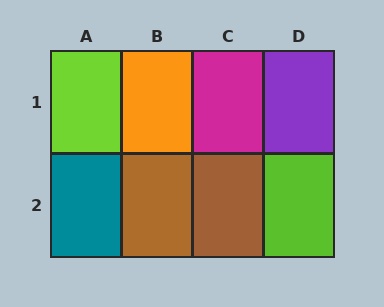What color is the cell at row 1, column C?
Magenta.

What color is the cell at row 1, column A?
Lime.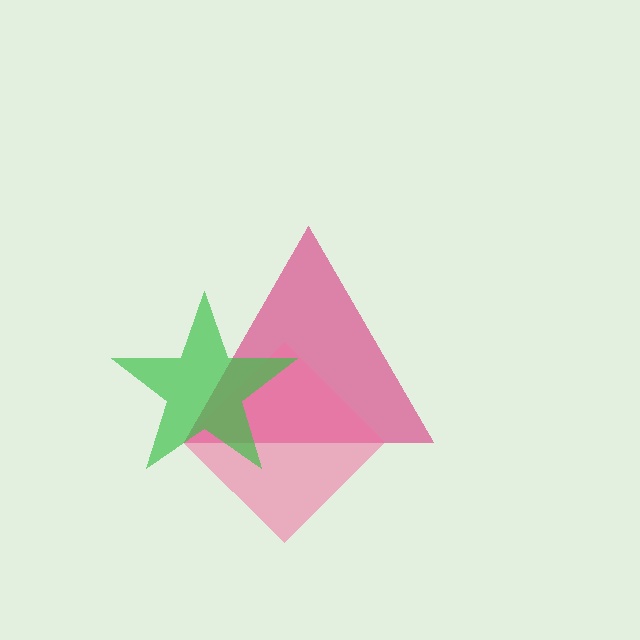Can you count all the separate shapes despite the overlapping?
Yes, there are 3 separate shapes.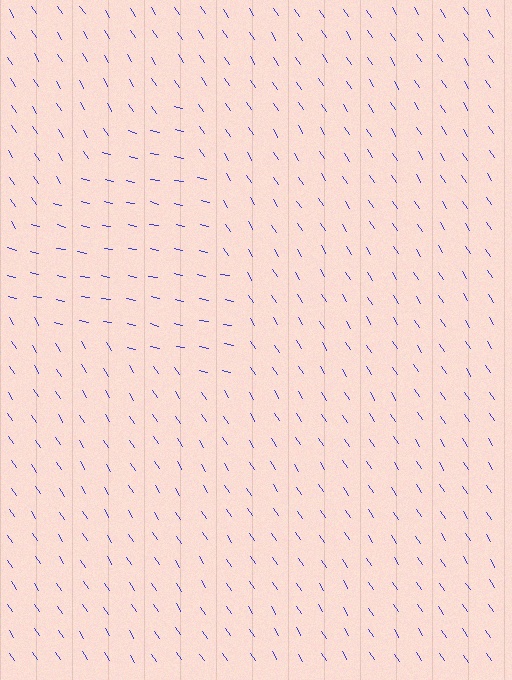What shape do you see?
I see a triangle.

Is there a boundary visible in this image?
Yes, there is a texture boundary formed by a change in line orientation.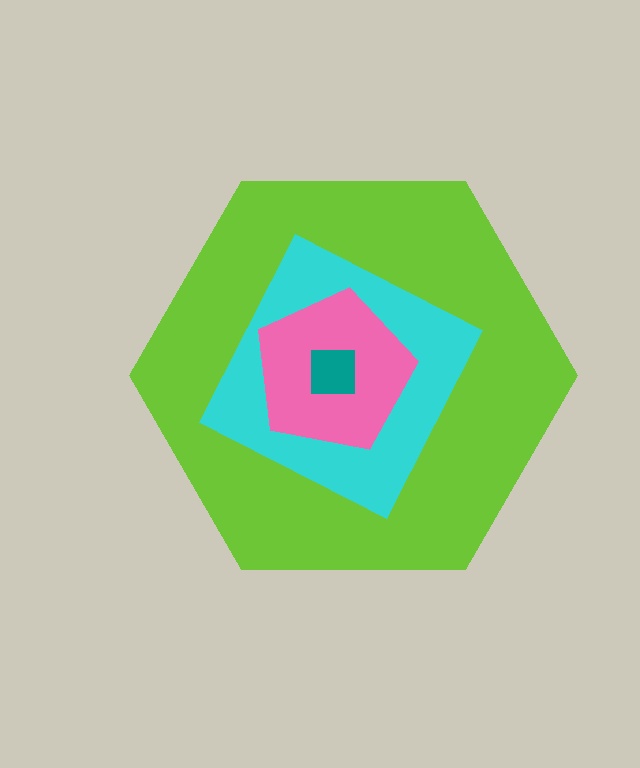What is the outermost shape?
The lime hexagon.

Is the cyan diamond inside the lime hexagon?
Yes.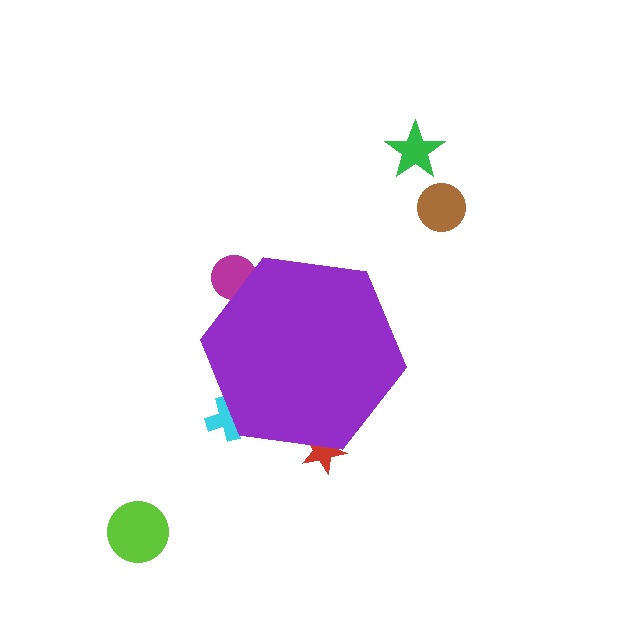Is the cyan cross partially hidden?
Yes, the cyan cross is partially hidden behind the purple hexagon.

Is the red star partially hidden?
Yes, the red star is partially hidden behind the purple hexagon.